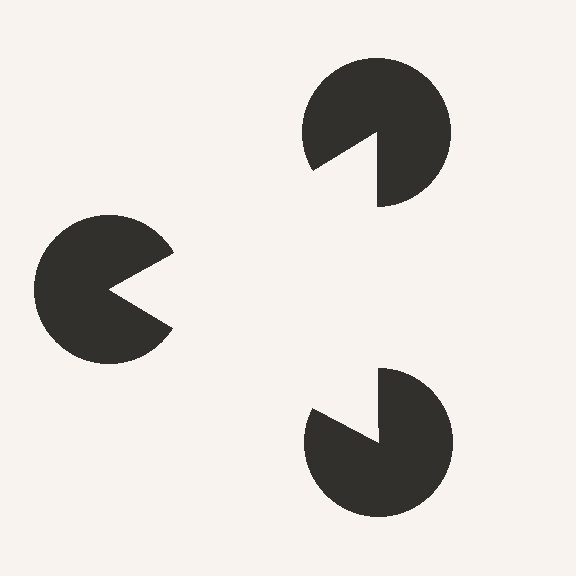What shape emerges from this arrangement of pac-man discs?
An illusory triangle — its edges are inferred from the aligned wedge cuts in the pac-man discs, not physically drawn.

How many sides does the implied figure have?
3 sides.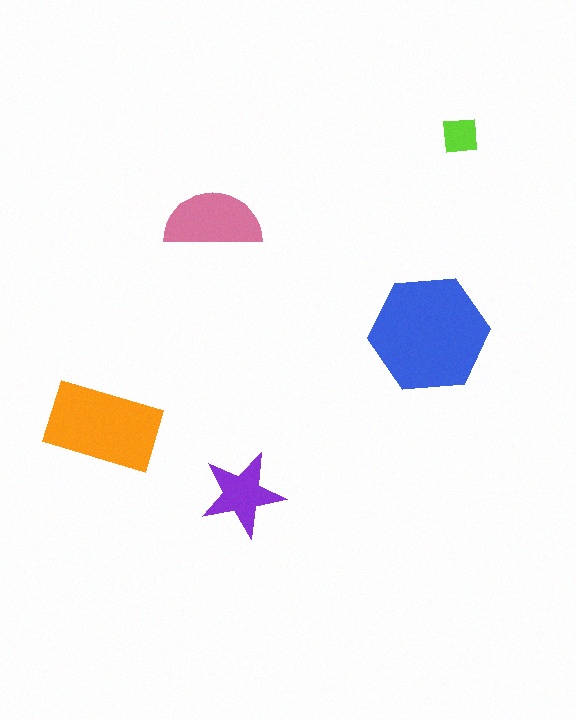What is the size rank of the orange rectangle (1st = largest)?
2nd.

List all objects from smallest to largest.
The lime square, the purple star, the pink semicircle, the orange rectangle, the blue hexagon.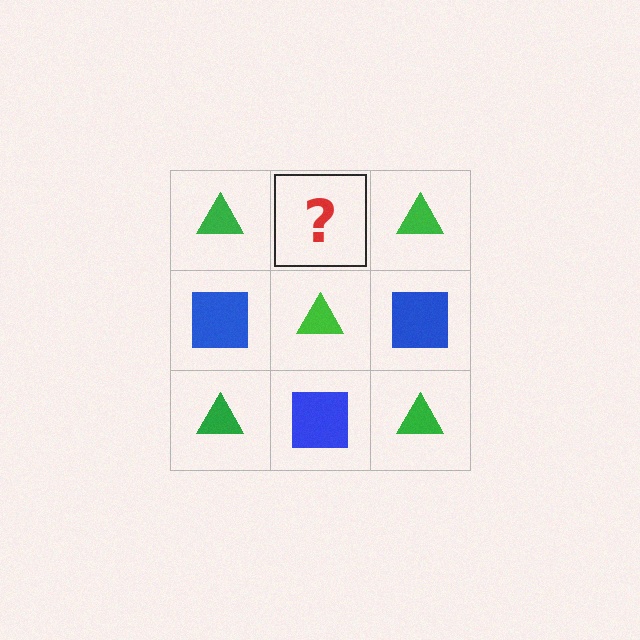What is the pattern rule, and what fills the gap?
The rule is that it alternates green triangle and blue square in a checkerboard pattern. The gap should be filled with a blue square.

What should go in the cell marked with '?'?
The missing cell should contain a blue square.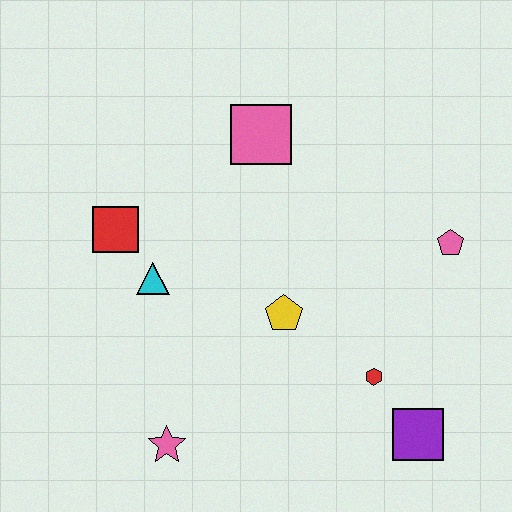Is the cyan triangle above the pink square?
No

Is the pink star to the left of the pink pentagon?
Yes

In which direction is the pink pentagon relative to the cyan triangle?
The pink pentagon is to the right of the cyan triangle.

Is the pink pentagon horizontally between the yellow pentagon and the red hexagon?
No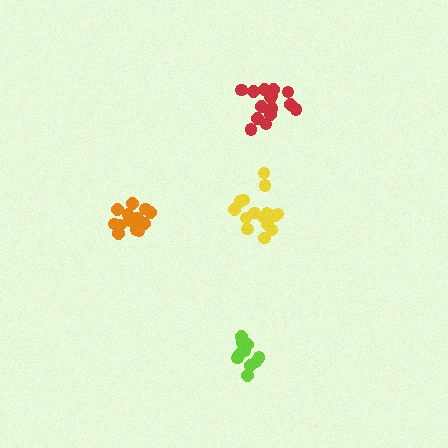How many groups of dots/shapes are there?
There are 4 groups.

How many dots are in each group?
Group 1: 10 dots, Group 2: 16 dots, Group 3: 13 dots, Group 4: 15 dots (54 total).